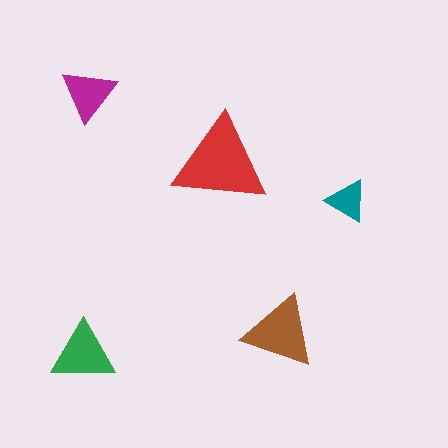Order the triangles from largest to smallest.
the red one, the brown one, the green one, the magenta one, the teal one.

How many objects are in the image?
There are 5 objects in the image.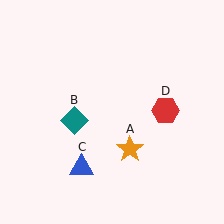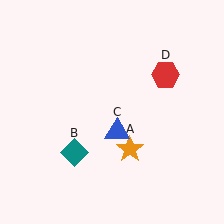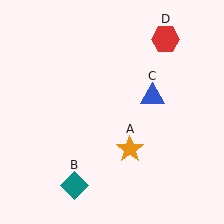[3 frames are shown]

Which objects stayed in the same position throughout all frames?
Orange star (object A) remained stationary.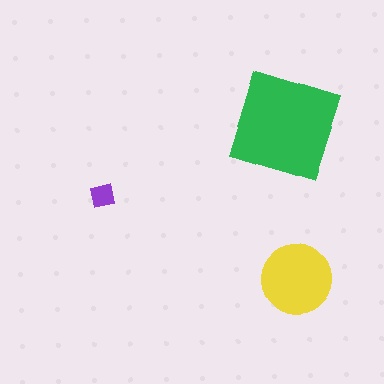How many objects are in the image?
There are 3 objects in the image.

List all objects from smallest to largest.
The purple square, the yellow circle, the green square.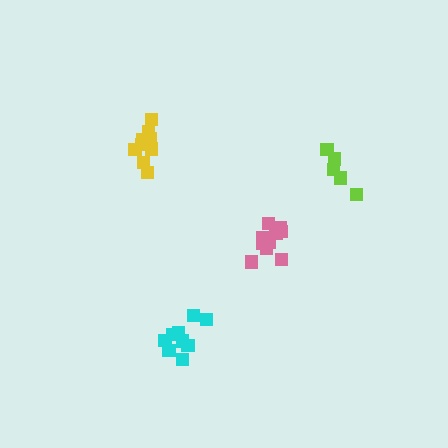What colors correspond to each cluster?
The clusters are colored: pink, yellow, lime, cyan.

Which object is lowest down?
The cyan cluster is bottommost.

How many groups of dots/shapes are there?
There are 4 groups.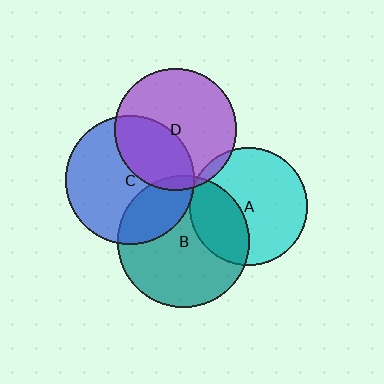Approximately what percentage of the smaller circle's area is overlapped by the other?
Approximately 35%.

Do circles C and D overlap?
Yes.